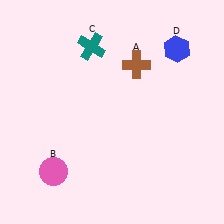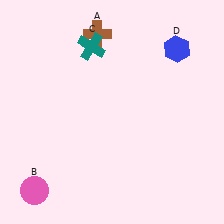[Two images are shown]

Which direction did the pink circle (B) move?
The pink circle (B) moved left.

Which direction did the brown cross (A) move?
The brown cross (A) moved left.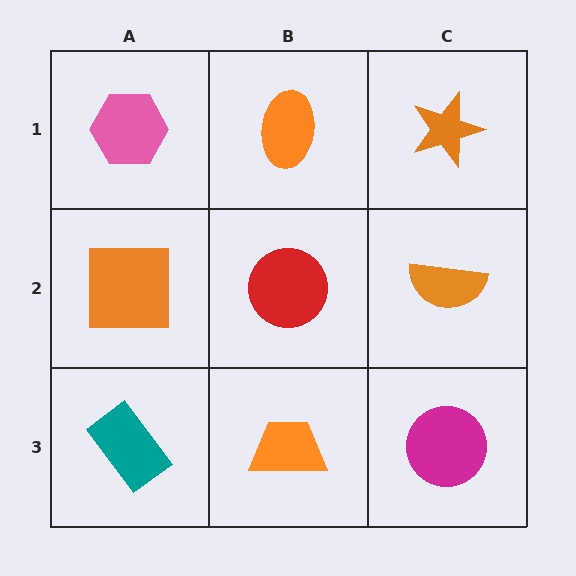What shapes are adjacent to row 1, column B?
A red circle (row 2, column B), a pink hexagon (row 1, column A), an orange star (row 1, column C).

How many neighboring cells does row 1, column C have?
2.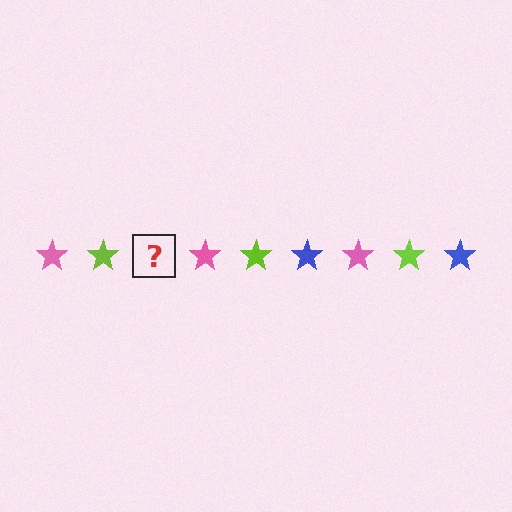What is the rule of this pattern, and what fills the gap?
The rule is that the pattern cycles through pink, lime, blue stars. The gap should be filled with a blue star.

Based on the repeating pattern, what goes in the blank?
The blank should be a blue star.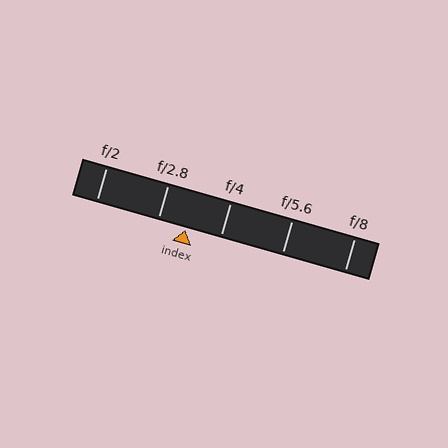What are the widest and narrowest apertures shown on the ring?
The widest aperture shown is f/2 and the narrowest is f/8.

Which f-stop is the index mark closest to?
The index mark is closest to f/2.8.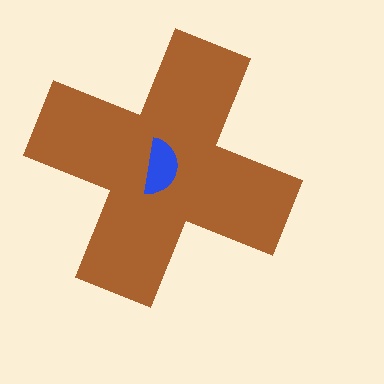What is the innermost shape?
The blue semicircle.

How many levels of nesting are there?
2.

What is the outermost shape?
The brown cross.